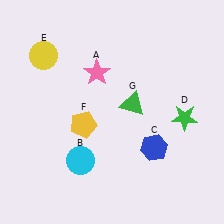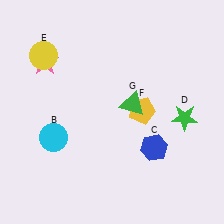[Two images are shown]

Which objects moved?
The objects that moved are: the pink star (A), the cyan circle (B), the yellow pentagon (F).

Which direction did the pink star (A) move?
The pink star (A) moved left.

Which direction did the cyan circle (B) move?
The cyan circle (B) moved left.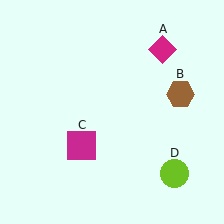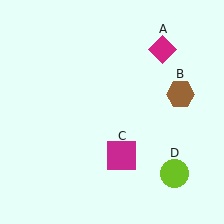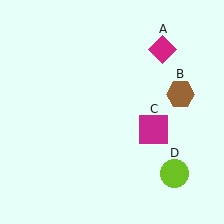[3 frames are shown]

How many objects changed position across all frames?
1 object changed position: magenta square (object C).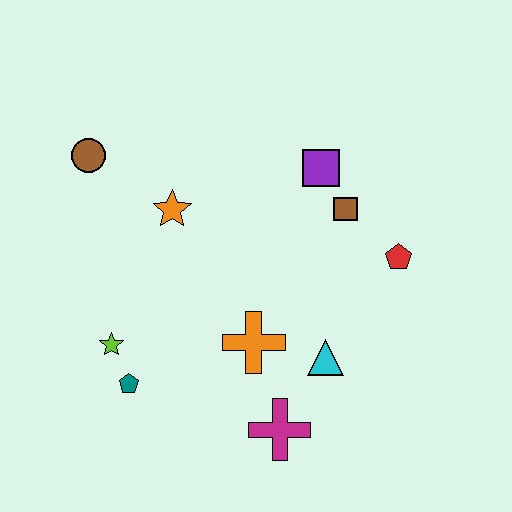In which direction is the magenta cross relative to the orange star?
The magenta cross is below the orange star.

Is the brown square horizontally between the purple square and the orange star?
No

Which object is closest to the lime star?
The teal pentagon is closest to the lime star.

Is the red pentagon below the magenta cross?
No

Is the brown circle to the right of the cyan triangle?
No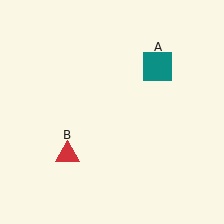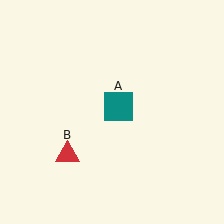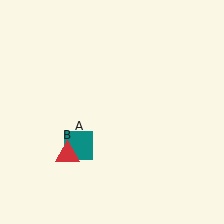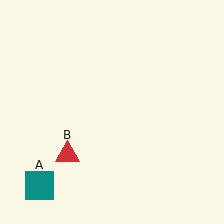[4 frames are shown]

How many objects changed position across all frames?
1 object changed position: teal square (object A).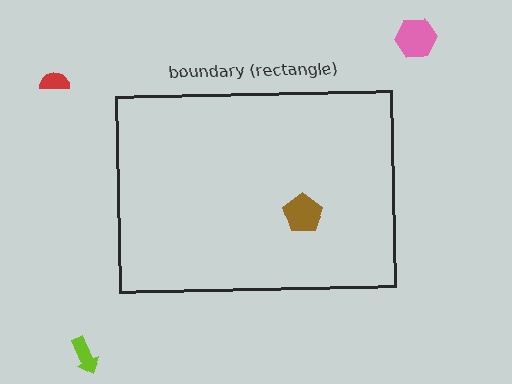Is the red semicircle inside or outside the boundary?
Outside.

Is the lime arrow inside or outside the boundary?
Outside.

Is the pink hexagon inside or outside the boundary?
Outside.